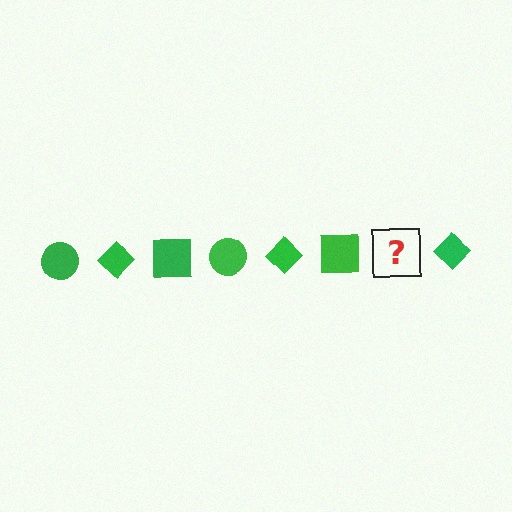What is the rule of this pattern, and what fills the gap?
The rule is that the pattern cycles through circle, diamond, square shapes in green. The gap should be filled with a green circle.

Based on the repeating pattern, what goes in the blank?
The blank should be a green circle.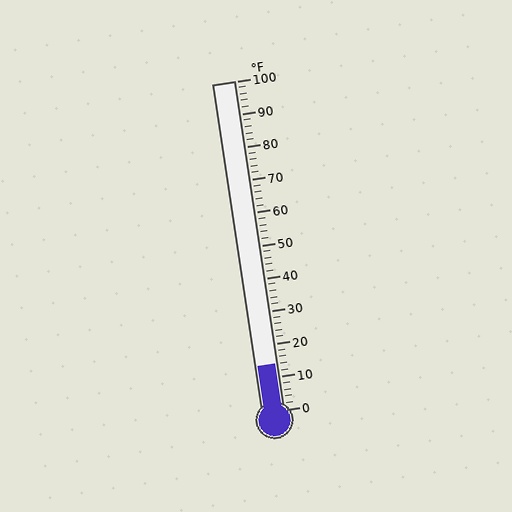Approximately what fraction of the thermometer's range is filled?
The thermometer is filled to approximately 15% of its range.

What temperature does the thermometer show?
The thermometer shows approximately 14°F.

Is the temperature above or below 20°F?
The temperature is below 20°F.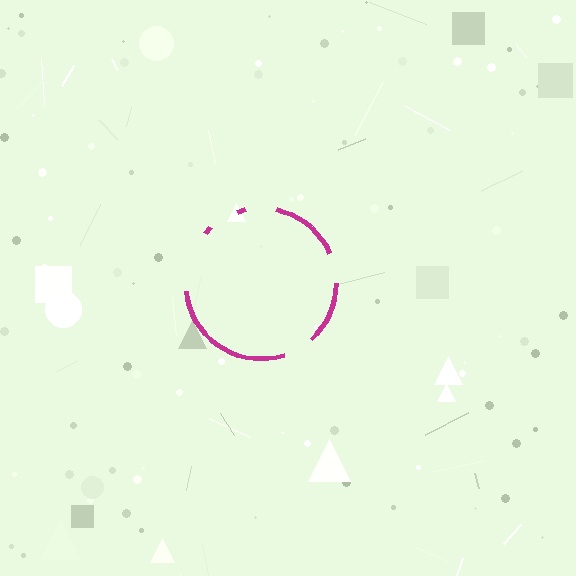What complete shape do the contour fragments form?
The contour fragments form a circle.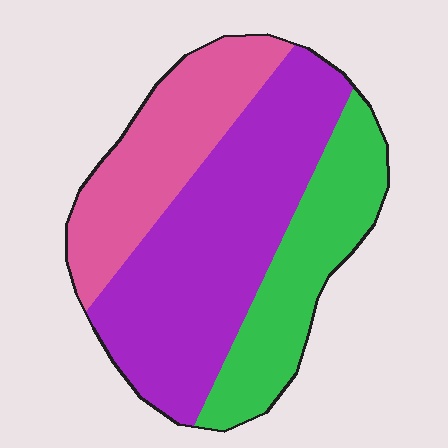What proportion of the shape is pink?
Pink covers around 25% of the shape.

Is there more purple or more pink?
Purple.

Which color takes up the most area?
Purple, at roughly 50%.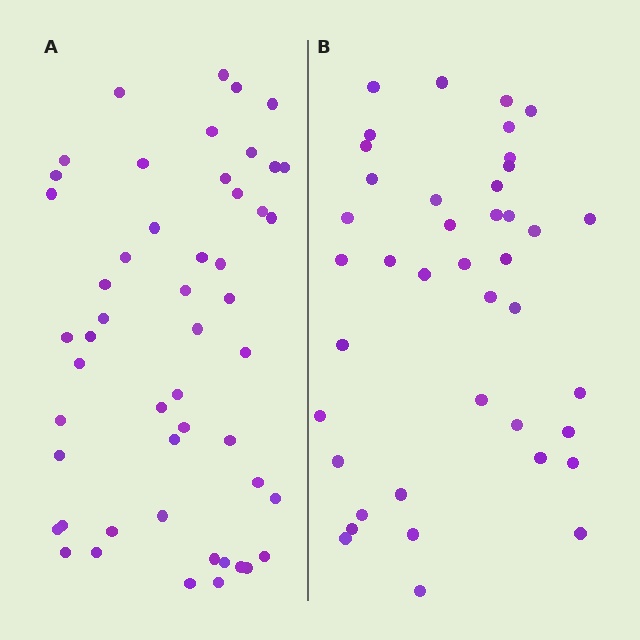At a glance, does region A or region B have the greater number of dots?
Region A (the left region) has more dots.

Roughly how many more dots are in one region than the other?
Region A has roughly 10 or so more dots than region B.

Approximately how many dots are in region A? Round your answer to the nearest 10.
About 50 dots. (The exact count is 51, which rounds to 50.)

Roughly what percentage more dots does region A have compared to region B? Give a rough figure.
About 25% more.